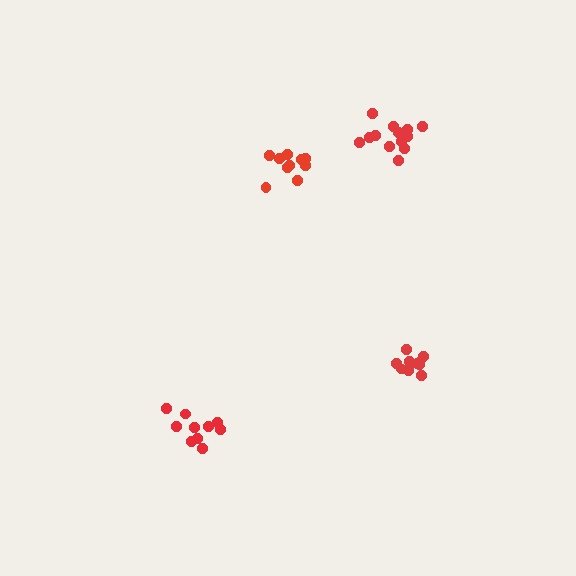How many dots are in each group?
Group 1: 10 dots, Group 2: 10 dots, Group 3: 11 dots, Group 4: 13 dots (44 total).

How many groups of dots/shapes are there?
There are 4 groups.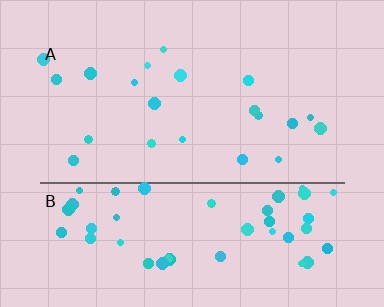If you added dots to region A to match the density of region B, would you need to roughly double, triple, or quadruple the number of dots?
Approximately triple.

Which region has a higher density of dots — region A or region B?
B (the bottom).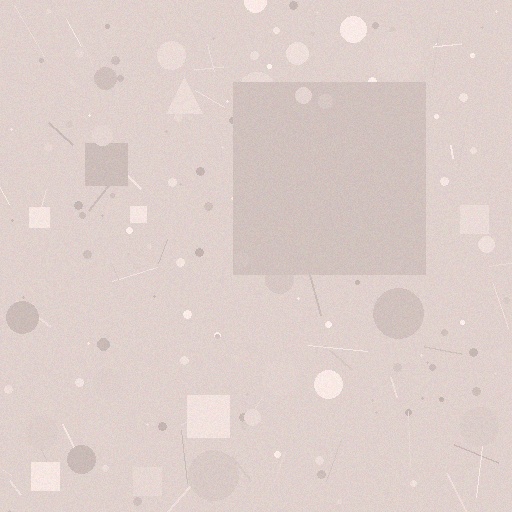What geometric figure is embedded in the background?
A square is embedded in the background.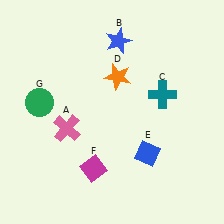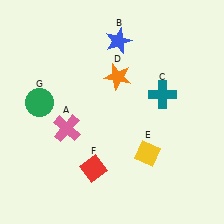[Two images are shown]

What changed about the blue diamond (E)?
In Image 1, E is blue. In Image 2, it changed to yellow.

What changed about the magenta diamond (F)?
In Image 1, F is magenta. In Image 2, it changed to red.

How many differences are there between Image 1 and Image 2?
There are 2 differences between the two images.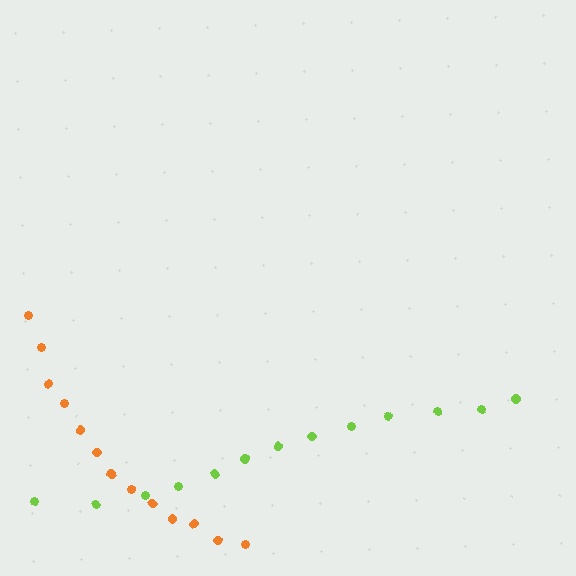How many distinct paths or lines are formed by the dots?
There are 2 distinct paths.